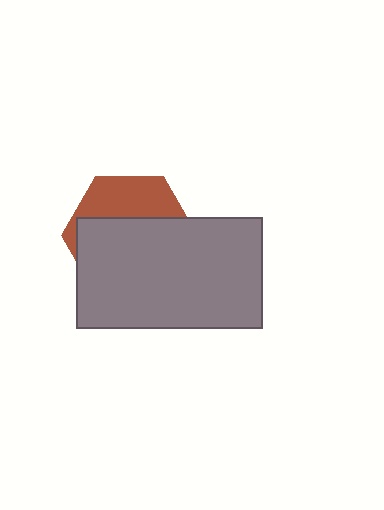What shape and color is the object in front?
The object in front is a gray rectangle.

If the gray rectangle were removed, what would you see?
You would see the complete brown hexagon.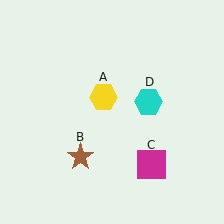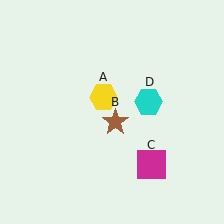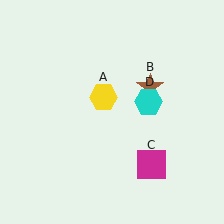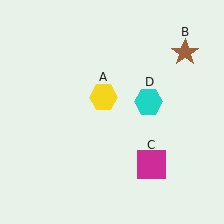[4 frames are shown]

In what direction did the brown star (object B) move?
The brown star (object B) moved up and to the right.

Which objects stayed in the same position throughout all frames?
Yellow hexagon (object A) and magenta square (object C) and cyan hexagon (object D) remained stationary.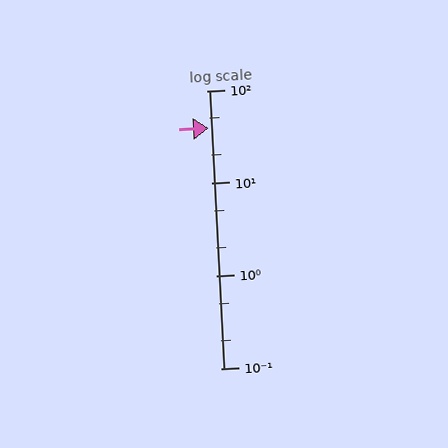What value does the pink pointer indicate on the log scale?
The pointer indicates approximately 39.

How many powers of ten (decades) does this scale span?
The scale spans 3 decades, from 0.1 to 100.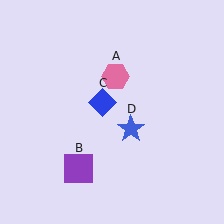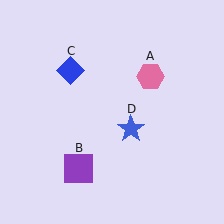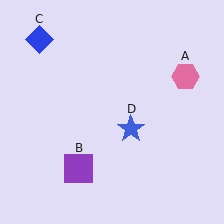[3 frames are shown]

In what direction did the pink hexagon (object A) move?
The pink hexagon (object A) moved right.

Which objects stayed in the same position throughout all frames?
Purple square (object B) and blue star (object D) remained stationary.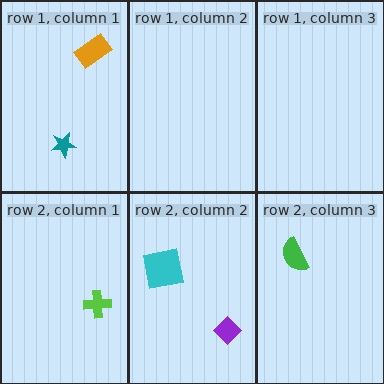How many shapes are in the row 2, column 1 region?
1.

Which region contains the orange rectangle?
The row 1, column 1 region.